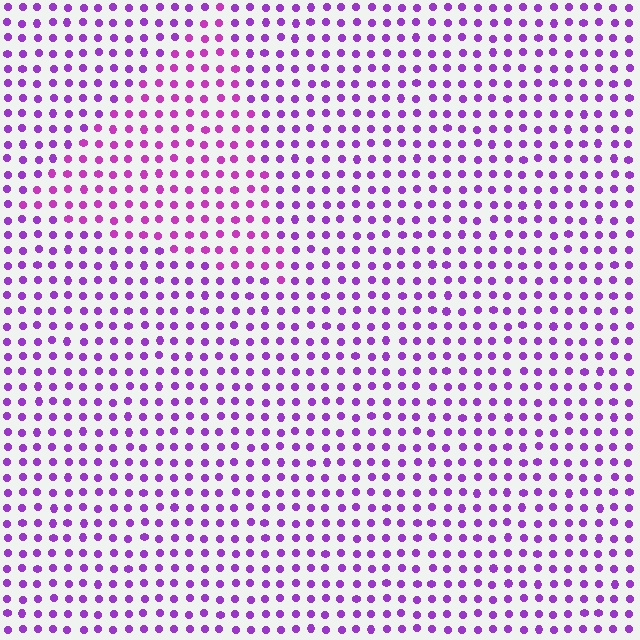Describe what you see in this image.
The image is filled with small purple elements in a uniform arrangement. A triangle-shaped region is visible where the elements are tinted to a slightly different hue, forming a subtle color boundary.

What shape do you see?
I see a triangle.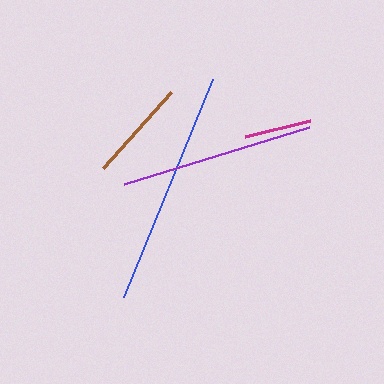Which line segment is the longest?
The blue line is the longest at approximately 235 pixels.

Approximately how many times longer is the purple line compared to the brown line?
The purple line is approximately 1.9 times the length of the brown line.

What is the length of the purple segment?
The purple segment is approximately 193 pixels long.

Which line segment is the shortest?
The magenta line is the shortest at approximately 68 pixels.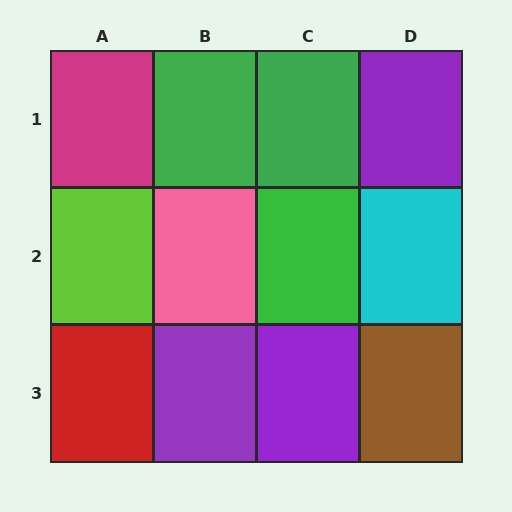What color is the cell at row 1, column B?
Green.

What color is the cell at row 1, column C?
Green.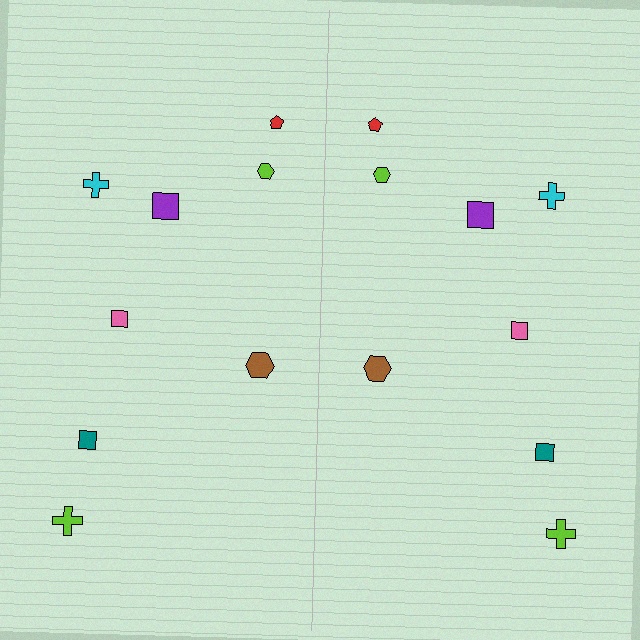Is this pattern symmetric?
Yes, this pattern has bilateral (reflection) symmetry.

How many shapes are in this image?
There are 16 shapes in this image.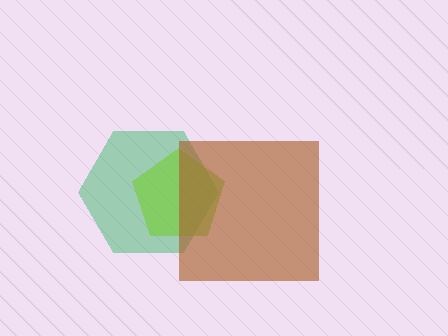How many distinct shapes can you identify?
There are 3 distinct shapes: a green hexagon, a lime pentagon, a brown square.